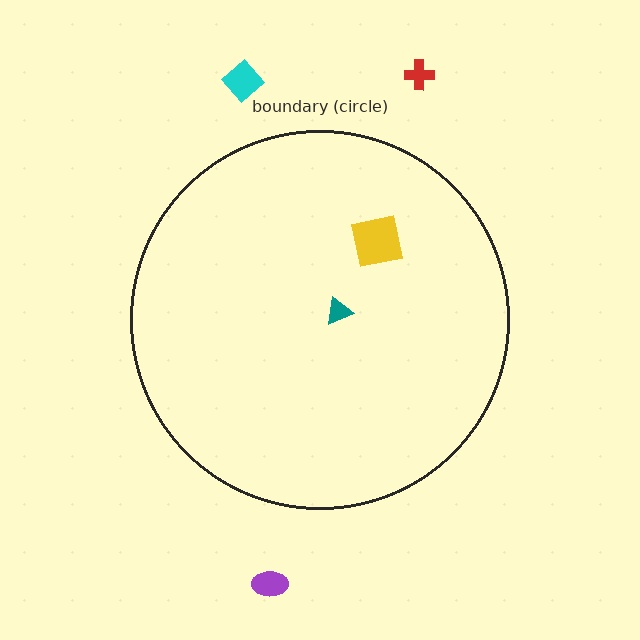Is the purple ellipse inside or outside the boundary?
Outside.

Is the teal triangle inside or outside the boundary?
Inside.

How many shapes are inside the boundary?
2 inside, 3 outside.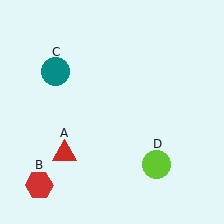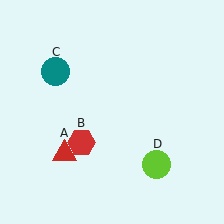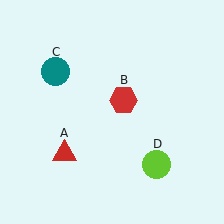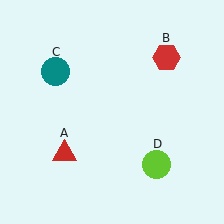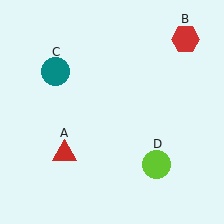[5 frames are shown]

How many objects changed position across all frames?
1 object changed position: red hexagon (object B).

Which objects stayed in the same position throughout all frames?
Red triangle (object A) and teal circle (object C) and lime circle (object D) remained stationary.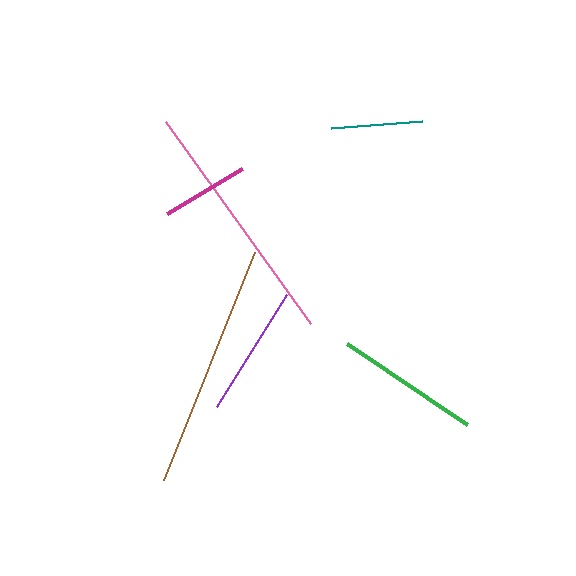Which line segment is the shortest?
The magenta line is the shortest at approximately 88 pixels.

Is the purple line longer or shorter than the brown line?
The brown line is longer than the purple line.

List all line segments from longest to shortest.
From longest to shortest: pink, brown, green, purple, teal, magenta.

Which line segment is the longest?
The pink line is the longest at approximately 248 pixels.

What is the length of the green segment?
The green segment is approximately 145 pixels long.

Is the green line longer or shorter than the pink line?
The pink line is longer than the green line.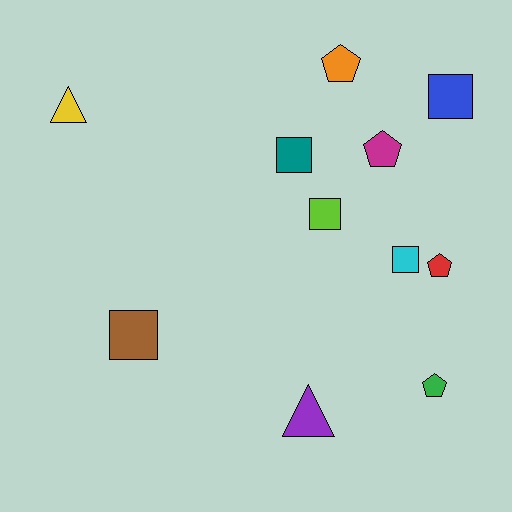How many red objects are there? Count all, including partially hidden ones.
There is 1 red object.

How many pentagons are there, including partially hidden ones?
There are 4 pentagons.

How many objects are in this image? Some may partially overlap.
There are 11 objects.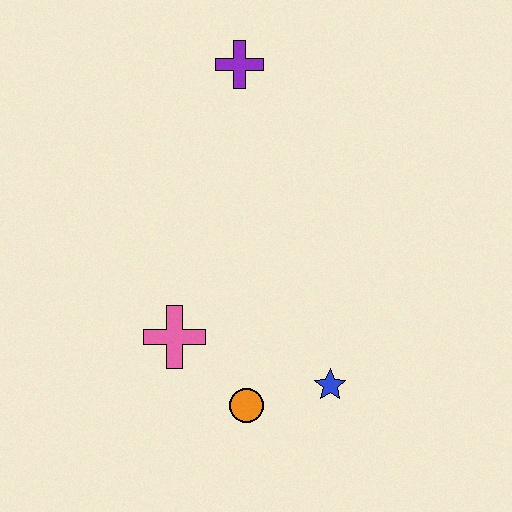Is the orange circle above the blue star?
No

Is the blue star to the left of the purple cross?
No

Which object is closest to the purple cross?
The pink cross is closest to the purple cross.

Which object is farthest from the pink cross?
The purple cross is farthest from the pink cross.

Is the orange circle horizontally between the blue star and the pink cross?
Yes